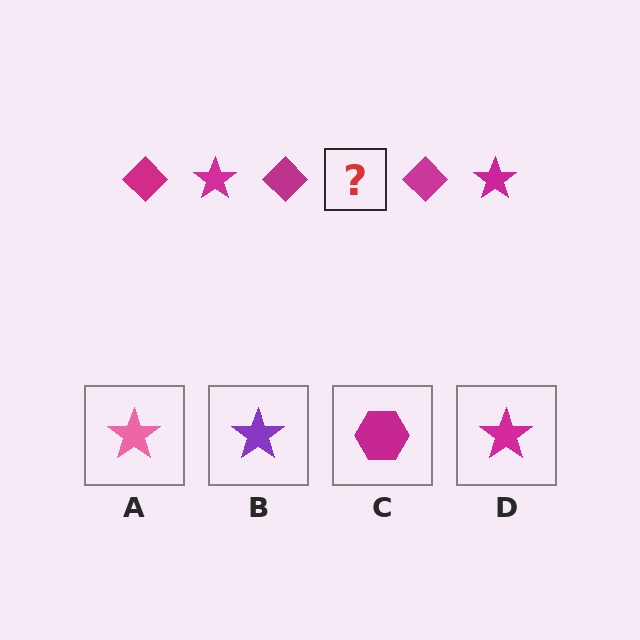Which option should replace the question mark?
Option D.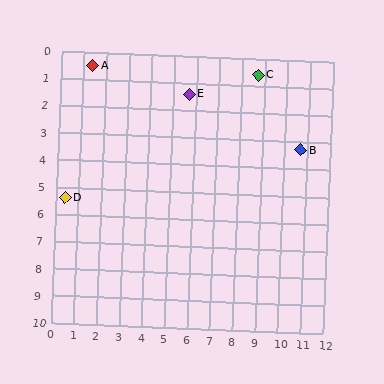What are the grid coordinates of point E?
Point E is at approximately (5.7, 1.4).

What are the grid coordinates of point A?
Point A is at approximately (1.4, 0.5).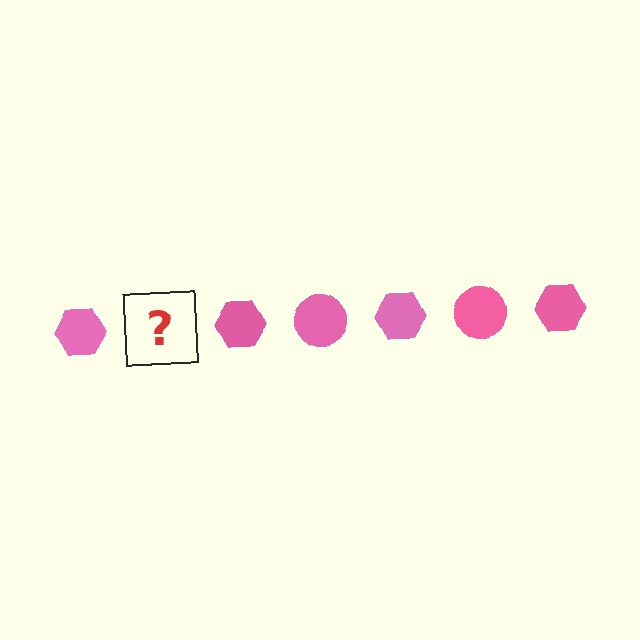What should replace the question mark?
The question mark should be replaced with a pink circle.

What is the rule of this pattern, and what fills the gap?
The rule is that the pattern cycles through hexagon, circle shapes in pink. The gap should be filled with a pink circle.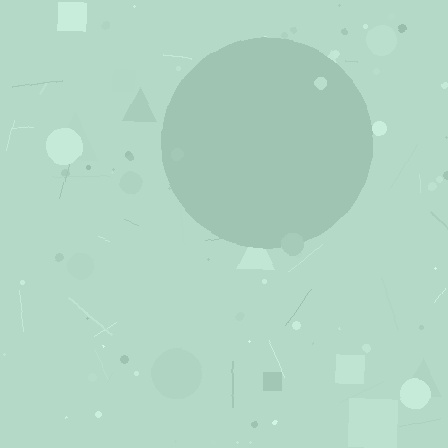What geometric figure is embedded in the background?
A circle is embedded in the background.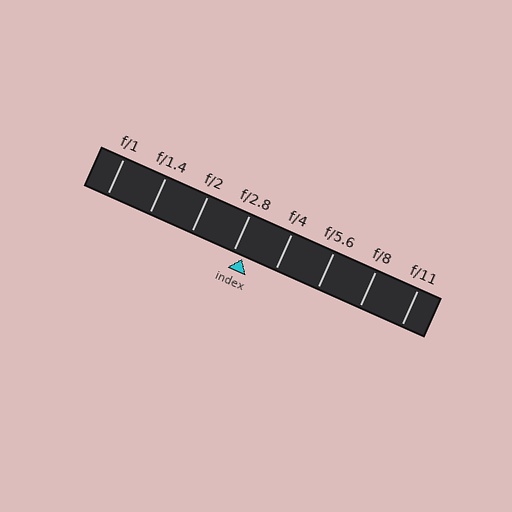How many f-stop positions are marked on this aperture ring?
There are 8 f-stop positions marked.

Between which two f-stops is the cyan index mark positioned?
The index mark is between f/2.8 and f/4.